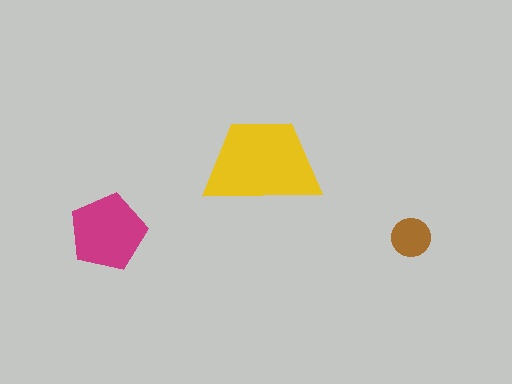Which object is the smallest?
The brown circle.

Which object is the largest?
The yellow trapezoid.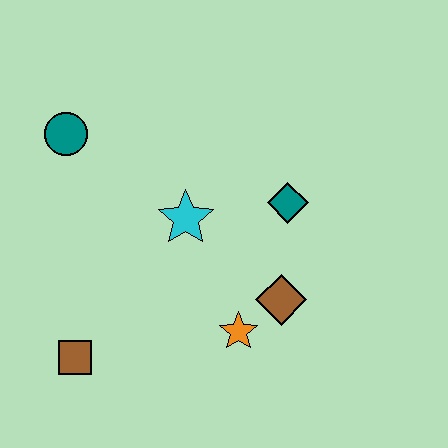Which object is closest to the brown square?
The orange star is closest to the brown square.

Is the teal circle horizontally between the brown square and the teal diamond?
No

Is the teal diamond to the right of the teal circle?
Yes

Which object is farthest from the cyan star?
The brown square is farthest from the cyan star.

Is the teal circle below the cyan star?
No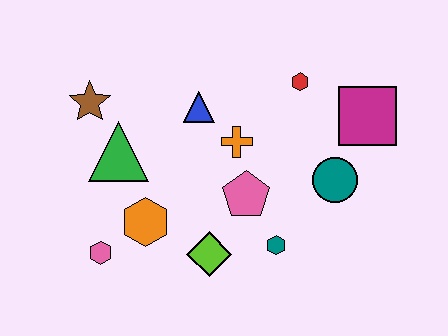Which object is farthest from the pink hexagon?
The magenta square is farthest from the pink hexagon.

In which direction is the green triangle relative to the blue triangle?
The green triangle is to the left of the blue triangle.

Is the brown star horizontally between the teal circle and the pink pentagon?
No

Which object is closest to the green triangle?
The brown star is closest to the green triangle.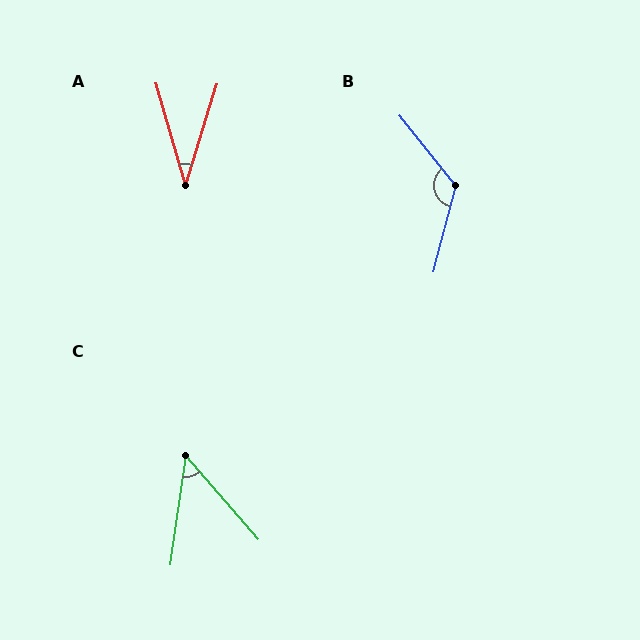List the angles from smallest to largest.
A (33°), C (49°), B (127°).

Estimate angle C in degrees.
Approximately 49 degrees.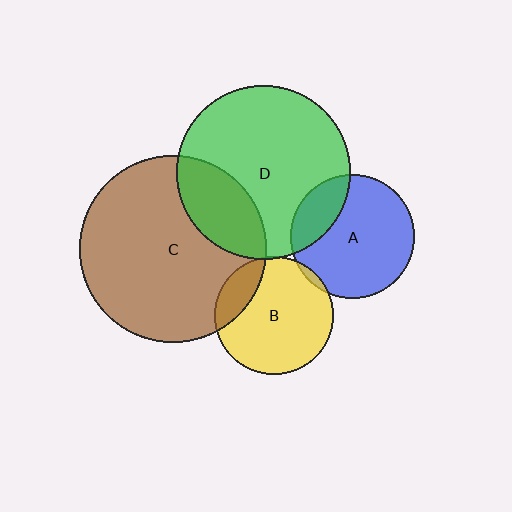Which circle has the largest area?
Circle C (brown).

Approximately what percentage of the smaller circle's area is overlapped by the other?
Approximately 20%.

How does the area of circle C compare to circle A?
Approximately 2.3 times.